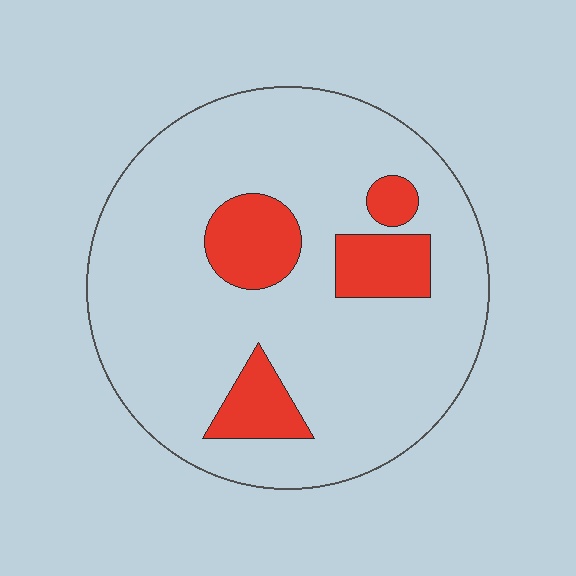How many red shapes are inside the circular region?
4.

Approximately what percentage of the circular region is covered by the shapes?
Approximately 15%.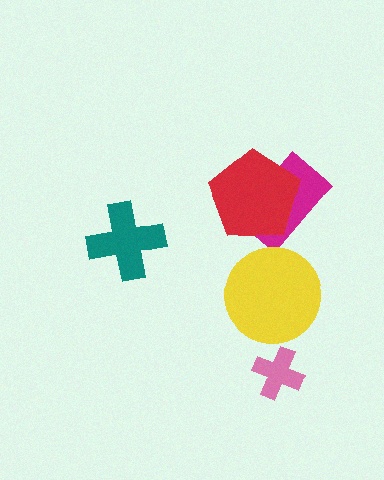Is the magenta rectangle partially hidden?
Yes, it is partially covered by another shape.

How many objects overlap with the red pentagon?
1 object overlaps with the red pentagon.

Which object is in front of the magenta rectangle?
The red pentagon is in front of the magenta rectangle.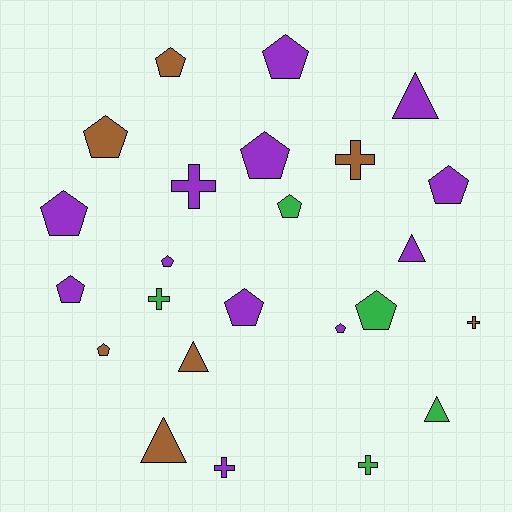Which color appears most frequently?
Purple, with 12 objects.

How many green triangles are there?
There is 1 green triangle.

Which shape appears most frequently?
Pentagon, with 13 objects.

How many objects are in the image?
There are 24 objects.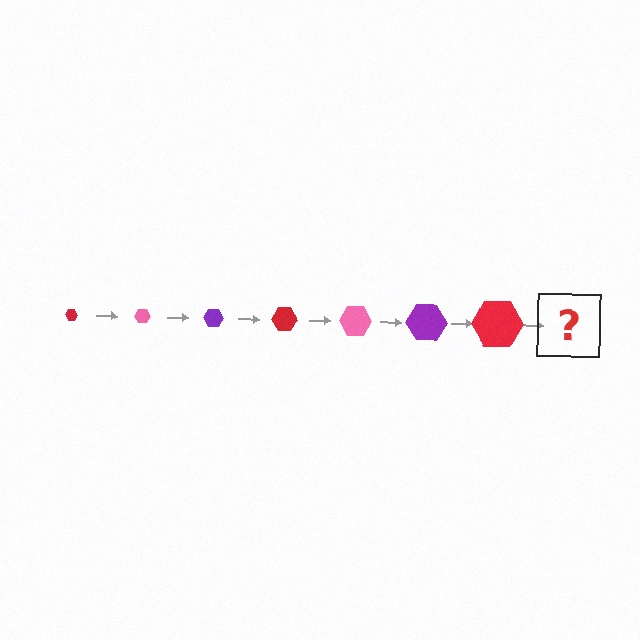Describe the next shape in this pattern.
It should be a pink hexagon, larger than the previous one.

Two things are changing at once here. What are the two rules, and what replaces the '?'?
The two rules are that the hexagon grows larger each step and the color cycles through red, pink, and purple. The '?' should be a pink hexagon, larger than the previous one.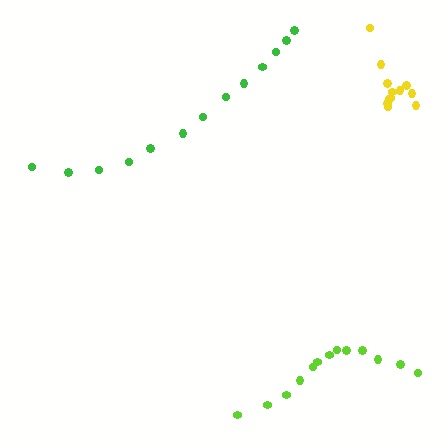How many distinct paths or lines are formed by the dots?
There are 3 distinct paths.